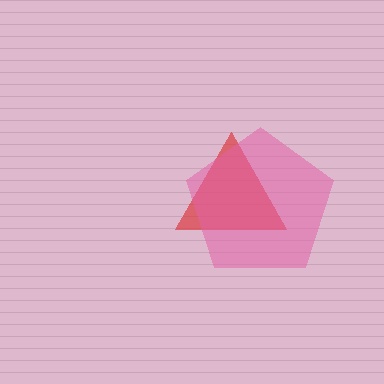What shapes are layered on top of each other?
The layered shapes are: a red triangle, a pink pentagon.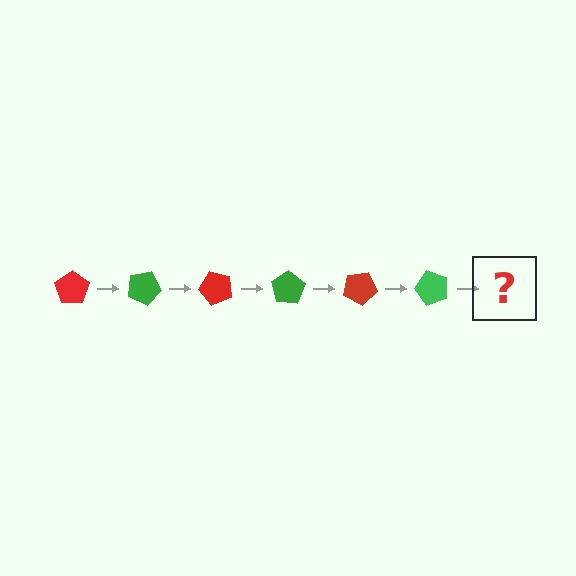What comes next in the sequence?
The next element should be a red pentagon, rotated 150 degrees from the start.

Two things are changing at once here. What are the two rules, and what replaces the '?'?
The two rules are that it rotates 25 degrees each step and the color cycles through red and green. The '?' should be a red pentagon, rotated 150 degrees from the start.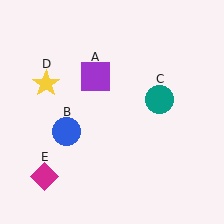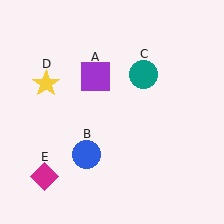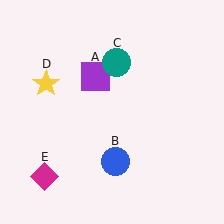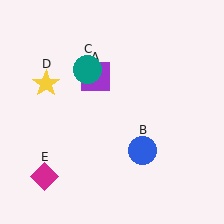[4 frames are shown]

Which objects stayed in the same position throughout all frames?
Purple square (object A) and yellow star (object D) and magenta diamond (object E) remained stationary.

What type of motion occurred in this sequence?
The blue circle (object B), teal circle (object C) rotated counterclockwise around the center of the scene.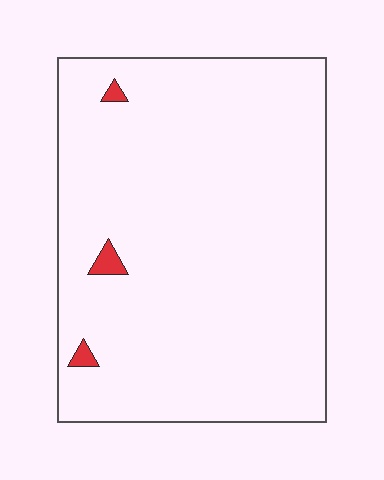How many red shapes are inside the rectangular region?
3.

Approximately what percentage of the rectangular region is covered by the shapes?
Approximately 0%.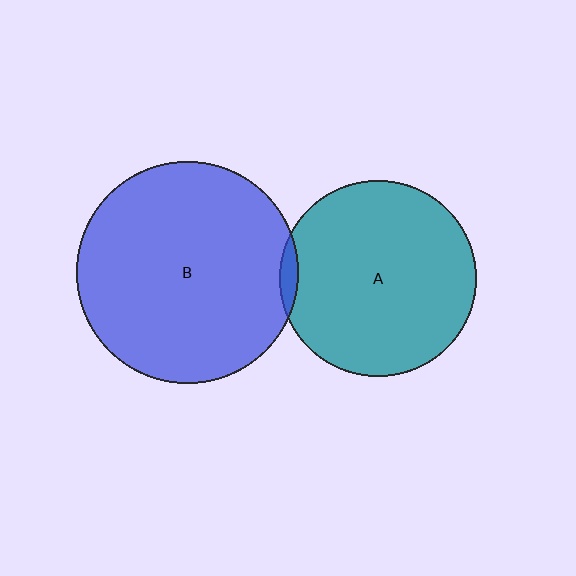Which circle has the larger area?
Circle B (blue).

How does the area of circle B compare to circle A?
Approximately 1.3 times.